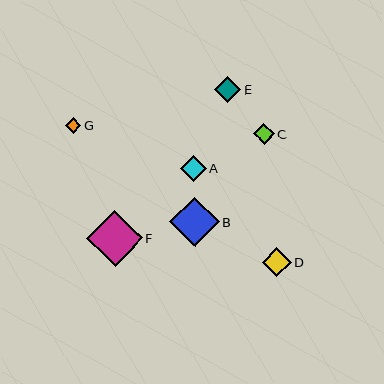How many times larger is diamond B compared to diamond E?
Diamond B is approximately 1.9 times the size of diamond E.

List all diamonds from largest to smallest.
From largest to smallest: F, B, D, E, A, C, G.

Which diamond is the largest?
Diamond F is the largest with a size of approximately 56 pixels.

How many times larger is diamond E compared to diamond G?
Diamond E is approximately 1.7 times the size of diamond G.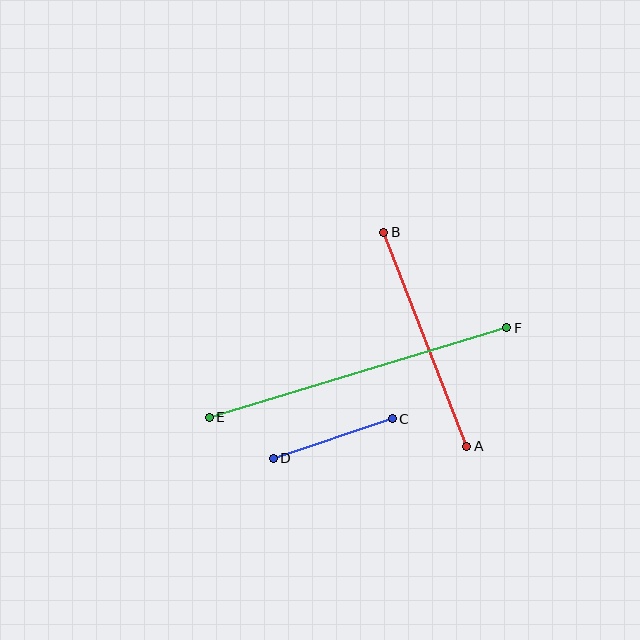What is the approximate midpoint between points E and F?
The midpoint is at approximately (358, 373) pixels.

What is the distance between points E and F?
The distance is approximately 311 pixels.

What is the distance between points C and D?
The distance is approximately 125 pixels.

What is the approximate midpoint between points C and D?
The midpoint is at approximately (333, 439) pixels.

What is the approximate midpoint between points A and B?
The midpoint is at approximately (425, 339) pixels.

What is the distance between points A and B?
The distance is approximately 229 pixels.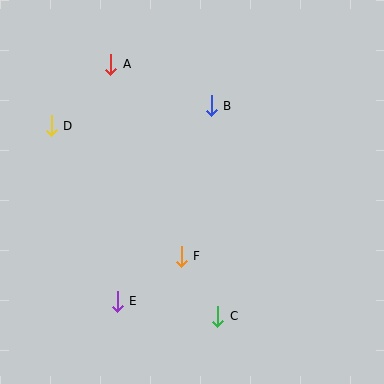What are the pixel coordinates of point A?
Point A is at (111, 64).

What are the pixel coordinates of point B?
Point B is at (211, 106).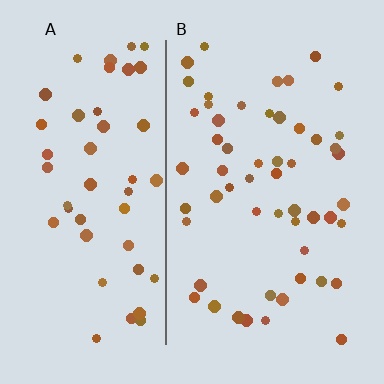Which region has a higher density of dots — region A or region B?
B (the right).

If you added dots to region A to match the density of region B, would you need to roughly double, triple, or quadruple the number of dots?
Approximately double.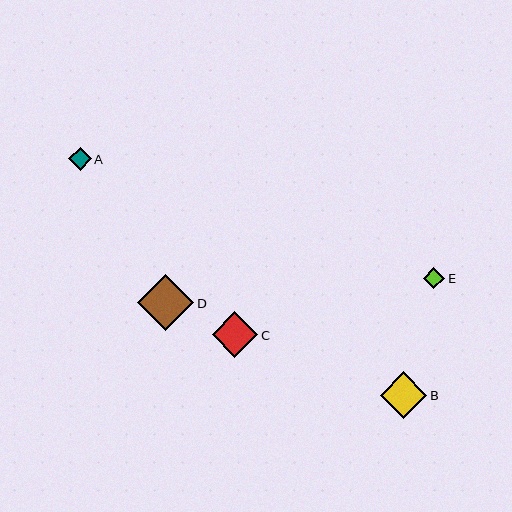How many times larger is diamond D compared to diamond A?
Diamond D is approximately 2.5 times the size of diamond A.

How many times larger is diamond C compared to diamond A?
Diamond C is approximately 2.0 times the size of diamond A.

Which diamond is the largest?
Diamond D is the largest with a size of approximately 56 pixels.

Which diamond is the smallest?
Diamond E is the smallest with a size of approximately 21 pixels.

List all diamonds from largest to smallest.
From largest to smallest: D, B, C, A, E.